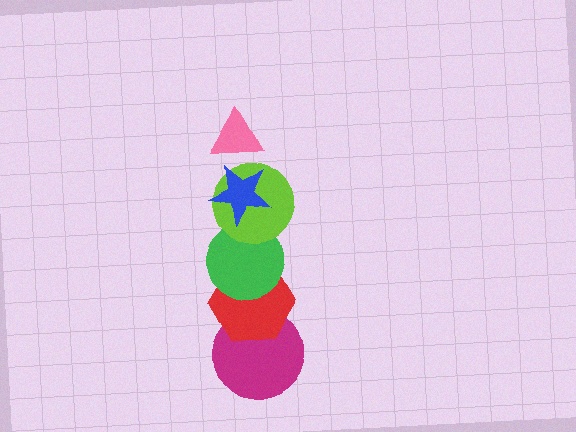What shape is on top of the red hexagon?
The green circle is on top of the red hexagon.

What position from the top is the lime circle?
The lime circle is 3rd from the top.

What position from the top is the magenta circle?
The magenta circle is 6th from the top.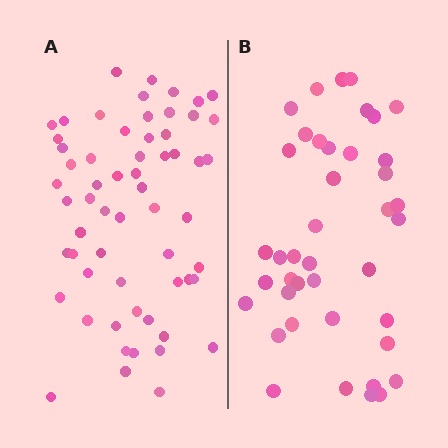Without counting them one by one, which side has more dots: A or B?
Region A (the left region) has more dots.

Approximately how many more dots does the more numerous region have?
Region A has approximately 20 more dots than region B.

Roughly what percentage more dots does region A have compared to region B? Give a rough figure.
About 45% more.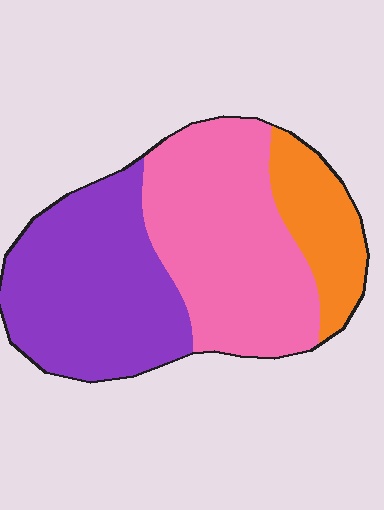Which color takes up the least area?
Orange, at roughly 15%.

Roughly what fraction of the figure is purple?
Purple covers 41% of the figure.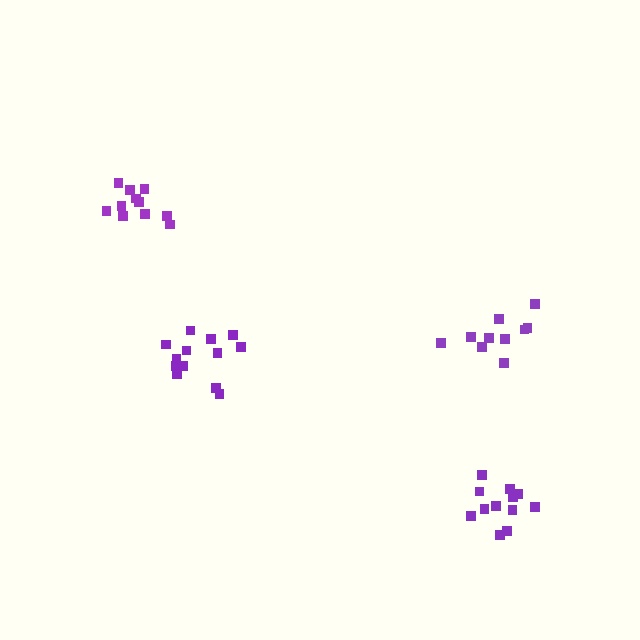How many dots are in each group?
Group 1: 13 dots, Group 2: 10 dots, Group 3: 12 dots, Group 4: 11 dots (46 total).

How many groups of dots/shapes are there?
There are 4 groups.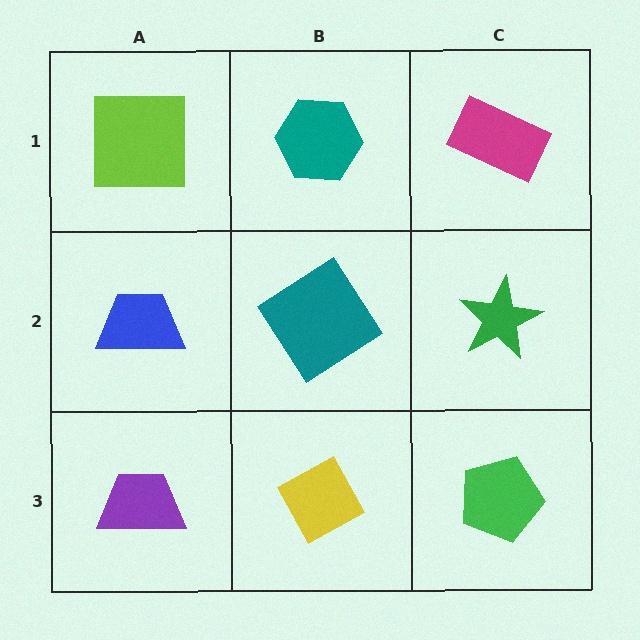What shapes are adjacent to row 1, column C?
A green star (row 2, column C), a teal hexagon (row 1, column B).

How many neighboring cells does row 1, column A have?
2.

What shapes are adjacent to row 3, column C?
A green star (row 2, column C), a yellow diamond (row 3, column B).